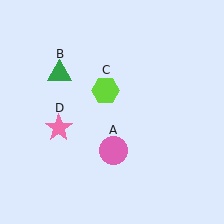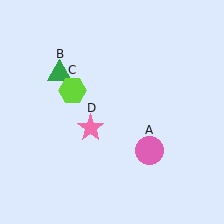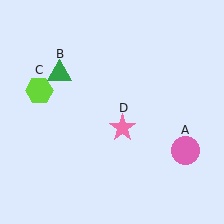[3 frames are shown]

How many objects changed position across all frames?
3 objects changed position: pink circle (object A), lime hexagon (object C), pink star (object D).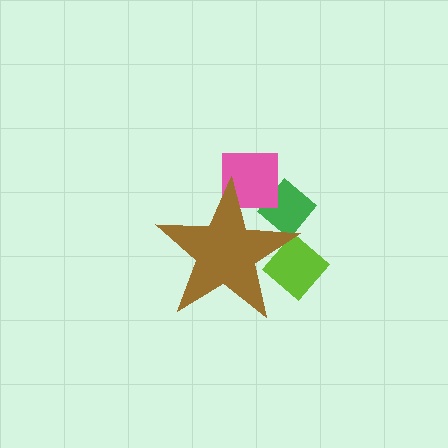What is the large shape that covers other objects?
A brown star.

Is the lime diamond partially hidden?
Yes, the lime diamond is partially hidden behind the brown star.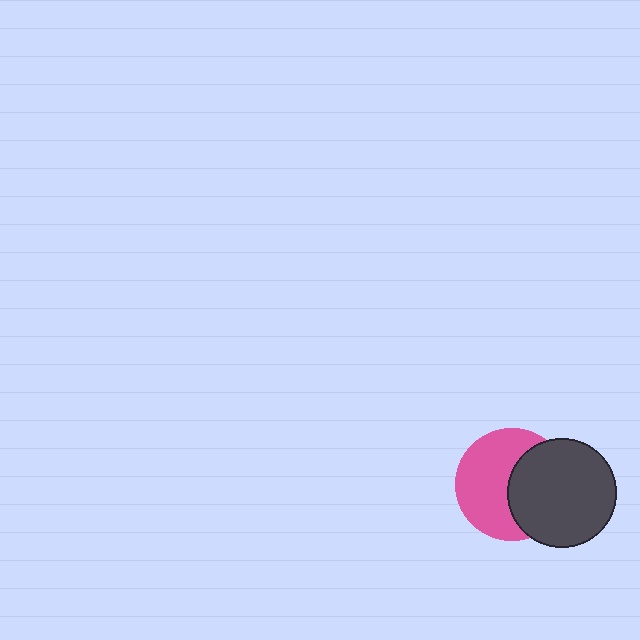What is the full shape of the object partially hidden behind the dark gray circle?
The partially hidden object is a pink circle.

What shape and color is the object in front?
The object in front is a dark gray circle.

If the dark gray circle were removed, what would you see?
You would see the complete pink circle.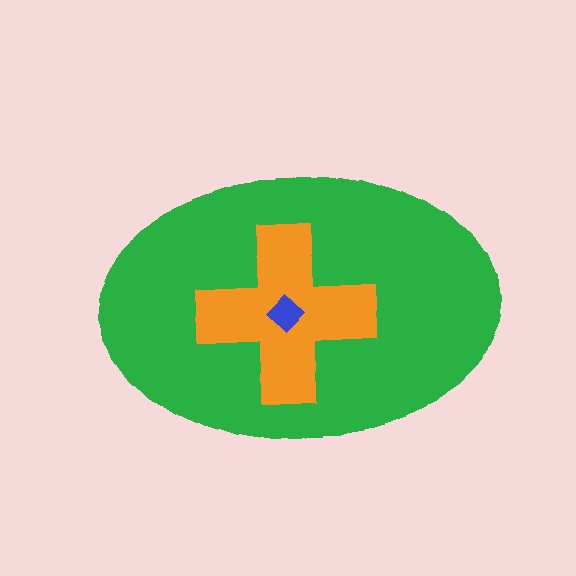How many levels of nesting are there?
3.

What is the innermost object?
The blue diamond.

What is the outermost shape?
The green ellipse.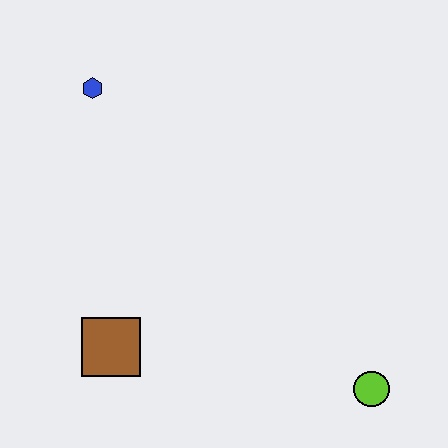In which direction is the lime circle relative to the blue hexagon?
The lime circle is below the blue hexagon.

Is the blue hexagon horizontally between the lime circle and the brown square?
No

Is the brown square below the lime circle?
No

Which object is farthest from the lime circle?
The blue hexagon is farthest from the lime circle.